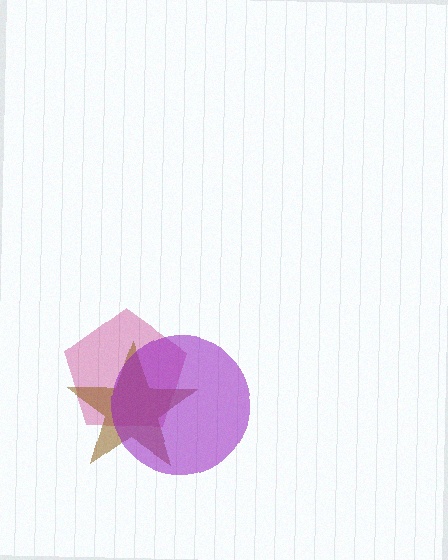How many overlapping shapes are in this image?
There are 3 overlapping shapes in the image.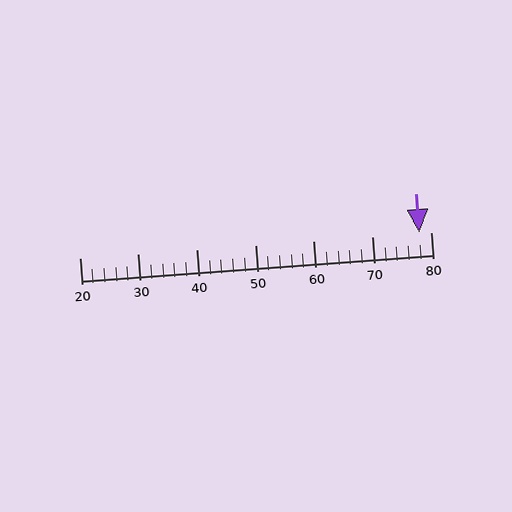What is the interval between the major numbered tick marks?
The major tick marks are spaced 10 units apart.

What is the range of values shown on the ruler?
The ruler shows values from 20 to 80.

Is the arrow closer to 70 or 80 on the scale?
The arrow is closer to 80.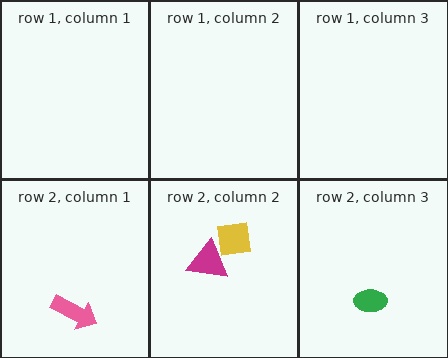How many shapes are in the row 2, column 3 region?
1.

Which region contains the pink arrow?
The row 2, column 1 region.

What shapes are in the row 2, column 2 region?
The magenta triangle, the yellow square.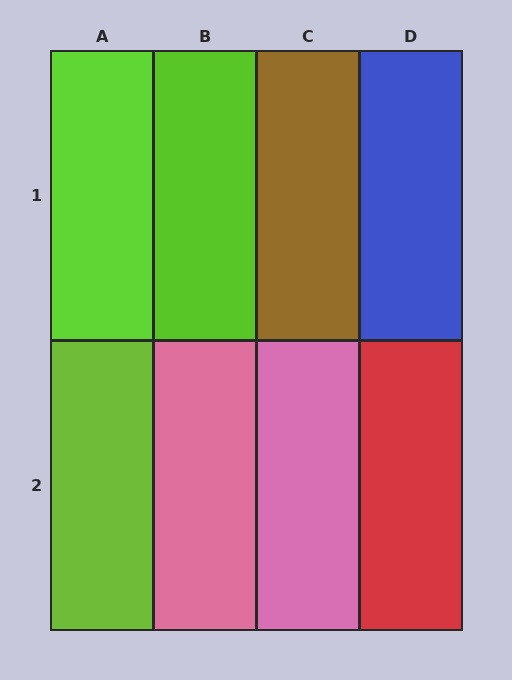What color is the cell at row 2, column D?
Red.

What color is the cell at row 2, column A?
Lime.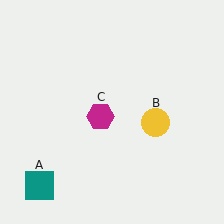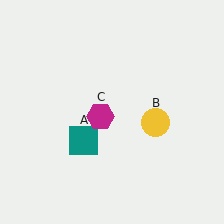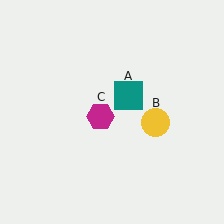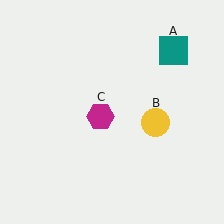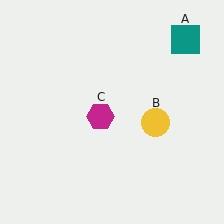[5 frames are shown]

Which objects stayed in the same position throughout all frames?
Yellow circle (object B) and magenta hexagon (object C) remained stationary.